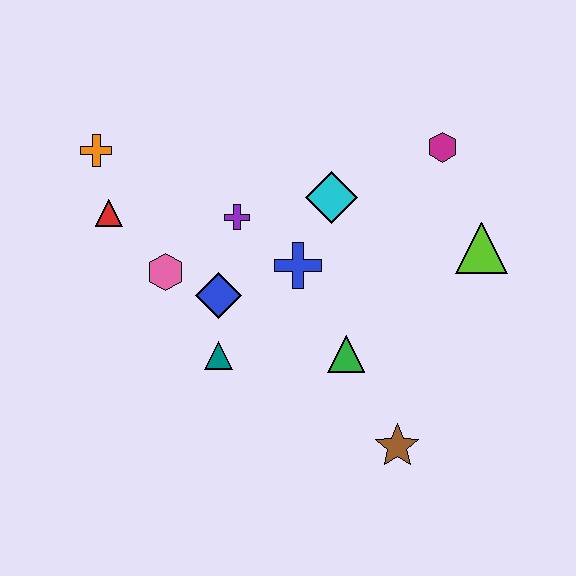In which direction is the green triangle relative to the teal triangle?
The green triangle is to the right of the teal triangle.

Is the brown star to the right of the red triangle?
Yes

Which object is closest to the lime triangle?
The magenta hexagon is closest to the lime triangle.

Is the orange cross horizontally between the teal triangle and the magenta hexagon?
No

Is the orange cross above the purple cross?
Yes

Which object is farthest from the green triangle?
The orange cross is farthest from the green triangle.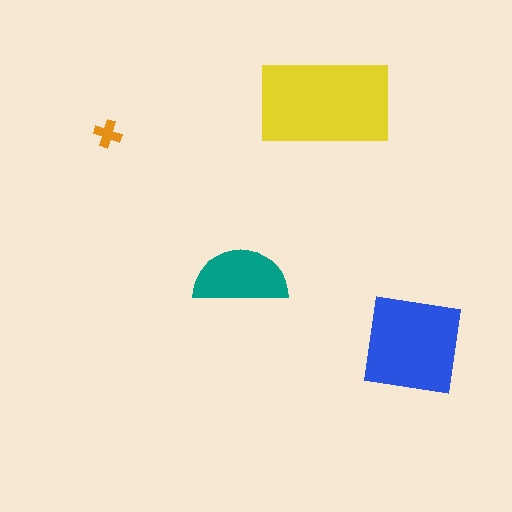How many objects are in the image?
There are 4 objects in the image.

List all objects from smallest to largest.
The orange cross, the teal semicircle, the blue square, the yellow rectangle.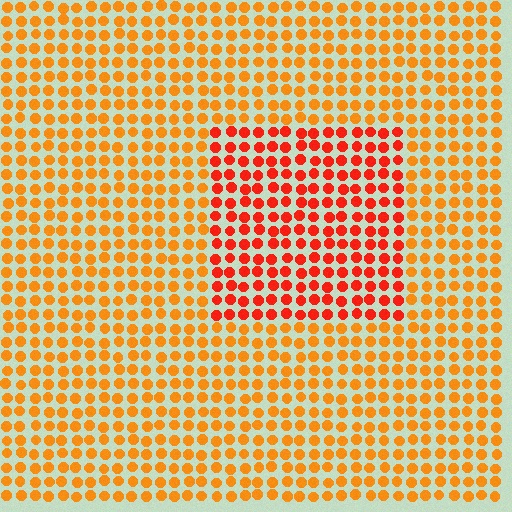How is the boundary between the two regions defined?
The boundary is defined purely by a slight shift in hue (about 29 degrees). Spacing, size, and orientation are identical on both sides.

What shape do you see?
I see a rectangle.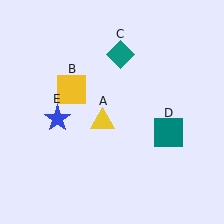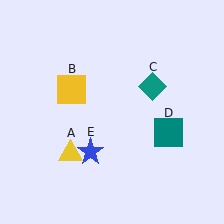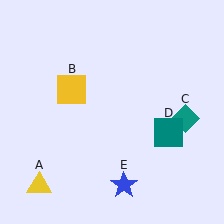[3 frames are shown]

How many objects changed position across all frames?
3 objects changed position: yellow triangle (object A), teal diamond (object C), blue star (object E).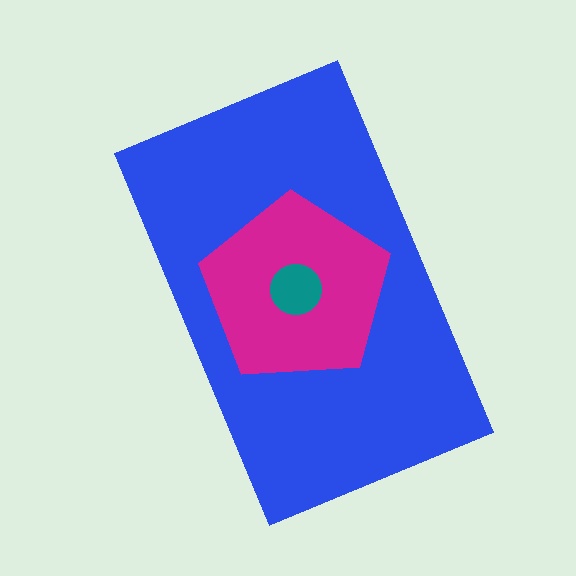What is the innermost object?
The teal circle.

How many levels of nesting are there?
3.